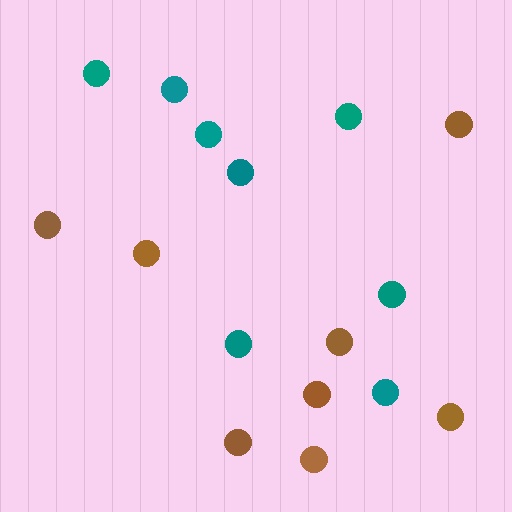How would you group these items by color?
There are 2 groups: one group of teal circles (8) and one group of brown circles (8).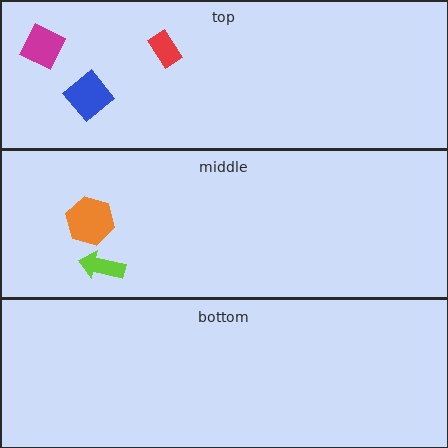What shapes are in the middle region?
The lime arrow, the orange hexagon.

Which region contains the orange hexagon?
The middle region.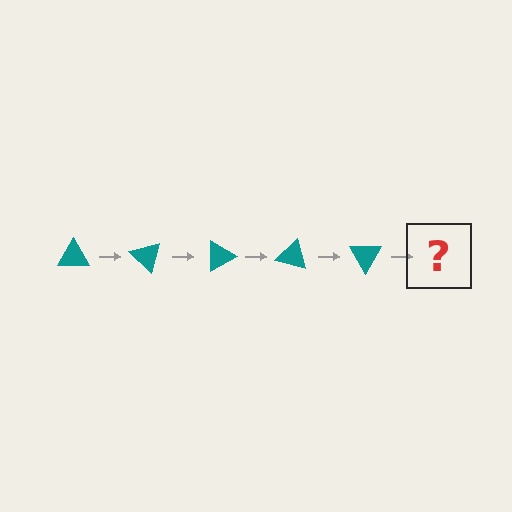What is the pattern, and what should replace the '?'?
The pattern is that the triangle rotates 45 degrees each step. The '?' should be a teal triangle rotated 225 degrees.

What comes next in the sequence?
The next element should be a teal triangle rotated 225 degrees.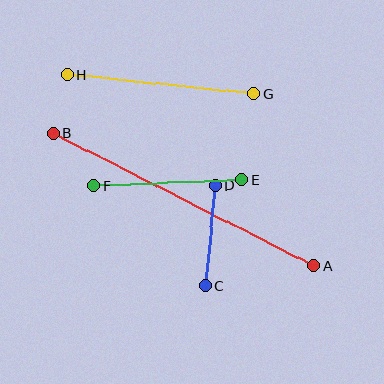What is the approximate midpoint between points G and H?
The midpoint is at approximately (160, 84) pixels.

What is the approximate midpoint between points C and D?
The midpoint is at approximately (210, 236) pixels.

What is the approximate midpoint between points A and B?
The midpoint is at approximately (183, 200) pixels.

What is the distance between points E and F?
The distance is approximately 148 pixels.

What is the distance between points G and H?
The distance is approximately 187 pixels.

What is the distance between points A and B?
The distance is approximately 293 pixels.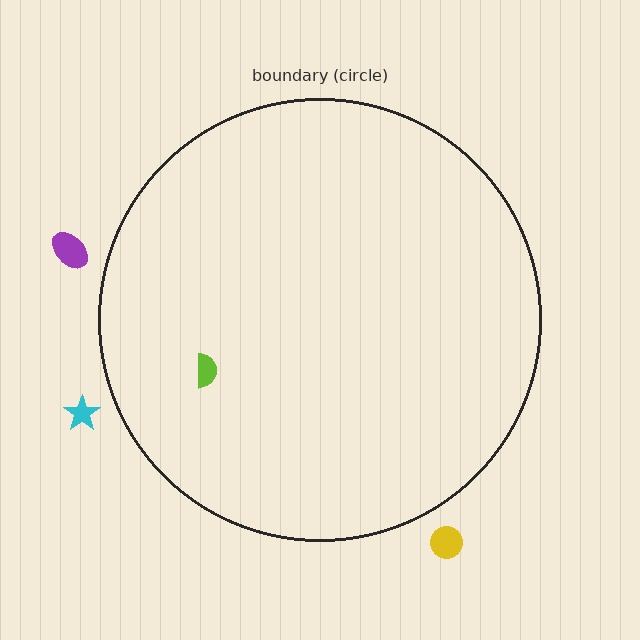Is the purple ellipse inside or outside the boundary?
Outside.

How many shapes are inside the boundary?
1 inside, 3 outside.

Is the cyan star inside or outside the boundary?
Outside.